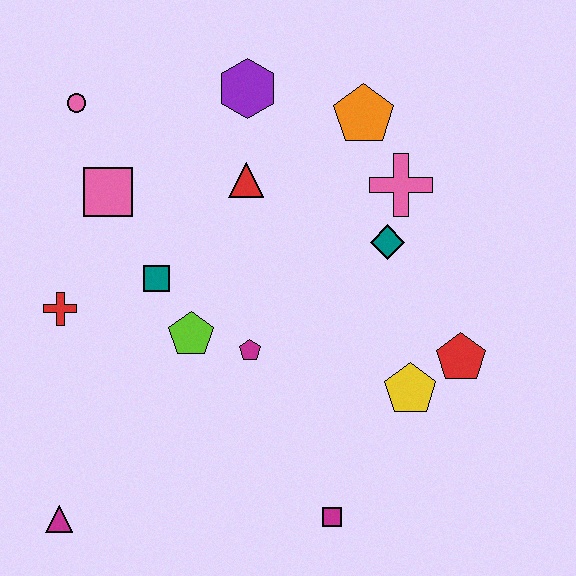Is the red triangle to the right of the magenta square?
No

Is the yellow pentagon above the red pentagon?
No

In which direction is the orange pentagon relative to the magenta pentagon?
The orange pentagon is above the magenta pentagon.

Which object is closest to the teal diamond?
The pink cross is closest to the teal diamond.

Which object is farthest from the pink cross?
The magenta triangle is farthest from the pink cross.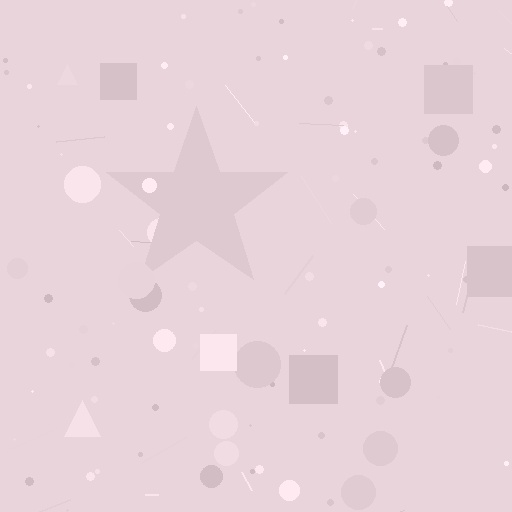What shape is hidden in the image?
A star is hidden in the image.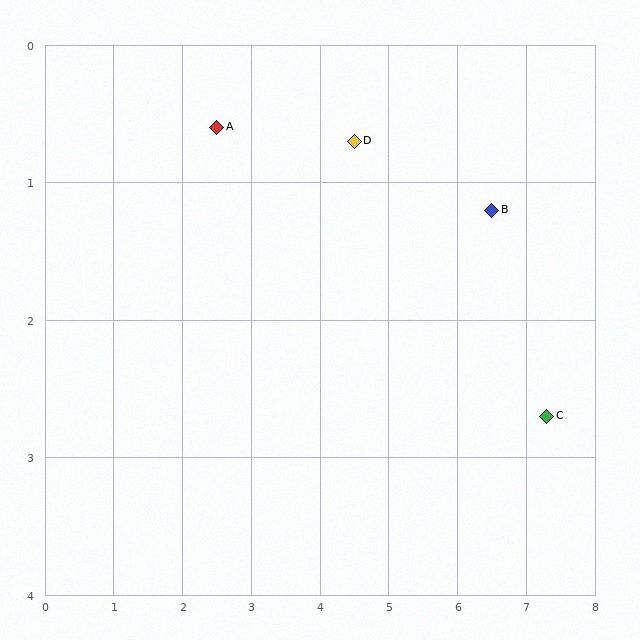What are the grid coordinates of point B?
Point B is at approximately (6.5, 1.2).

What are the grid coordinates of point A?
Point A is at approximately (2.5, 0.6).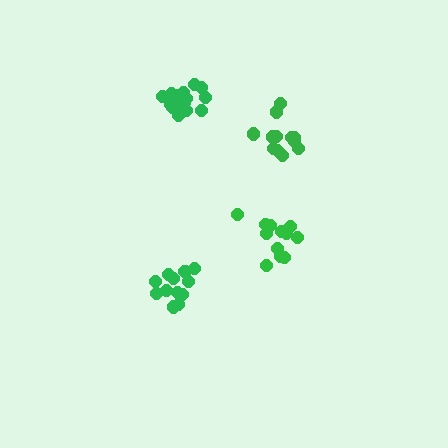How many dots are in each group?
Group 1: 12 dots, Group 2: 17 dots, Group 3: 12 dots, Group 4: 12 dots (53 total).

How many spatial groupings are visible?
There are 4 spatial groupings.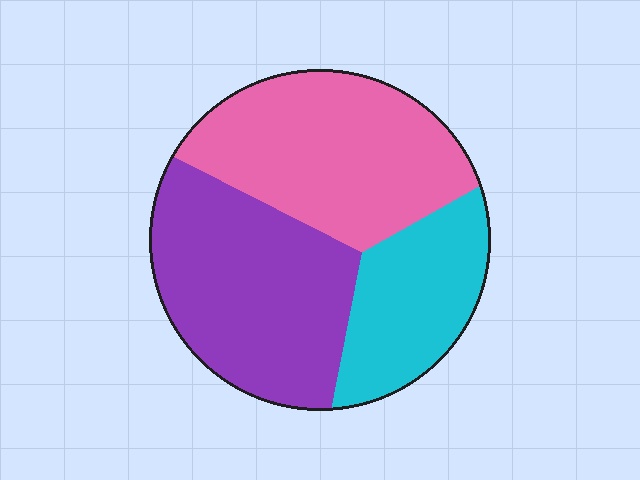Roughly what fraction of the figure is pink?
Pink covers roughly 40% of the figure.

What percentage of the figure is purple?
Purple covers 39% of the figure.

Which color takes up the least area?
Cyan, at roughly 25%.